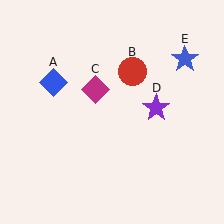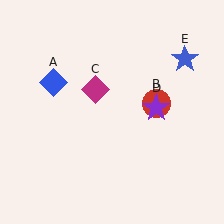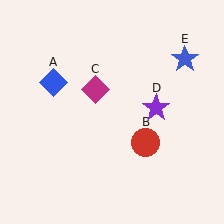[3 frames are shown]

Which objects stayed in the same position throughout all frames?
Blue diamond (object A) and magenta diamond (object C) and purple star (object D) and blue star (object E) remained stationary.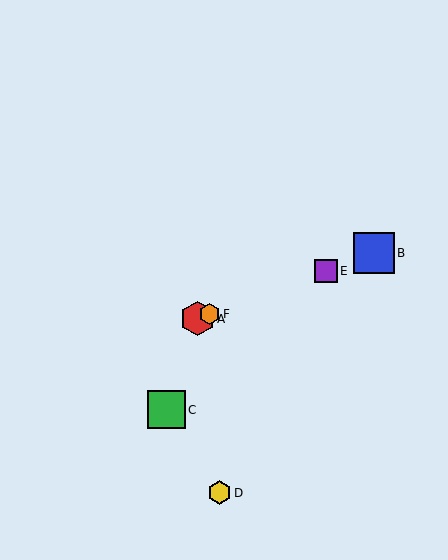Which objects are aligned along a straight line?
Objects A, B, E, F are aligned along a straight line.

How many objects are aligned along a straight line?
4 objects (A, B, E, F) are aligned along a straight line.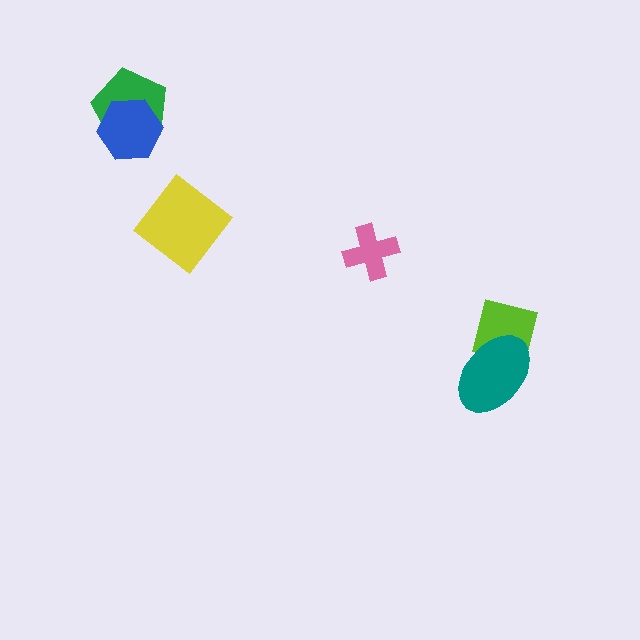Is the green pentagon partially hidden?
Yes, it is partially covered by another shape.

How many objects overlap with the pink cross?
0 objects overlap with the pink cross.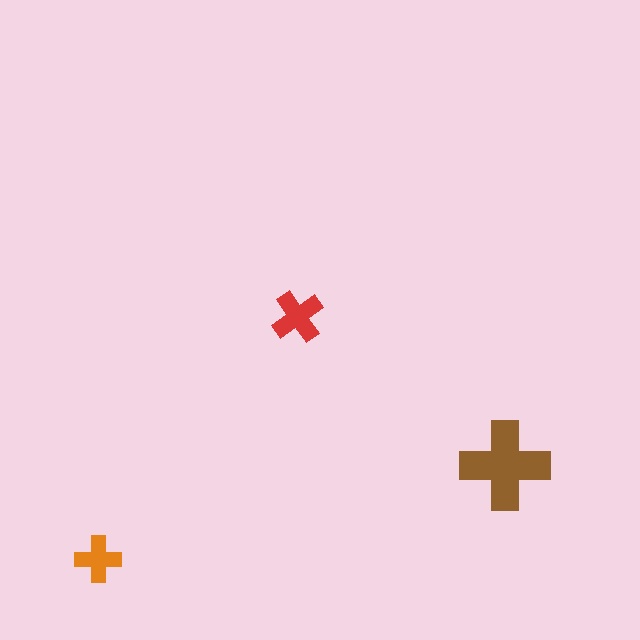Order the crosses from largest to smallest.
the brown one, the red one, the orange one.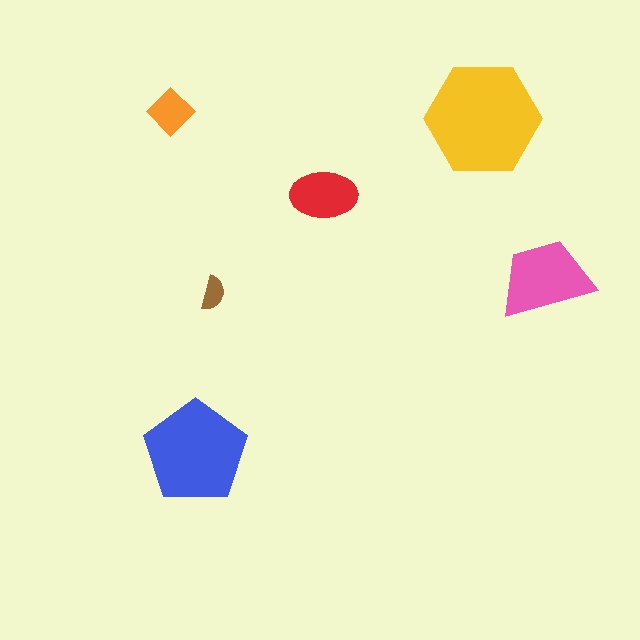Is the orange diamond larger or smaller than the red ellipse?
Smaller.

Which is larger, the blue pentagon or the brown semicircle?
The blue pentagon.